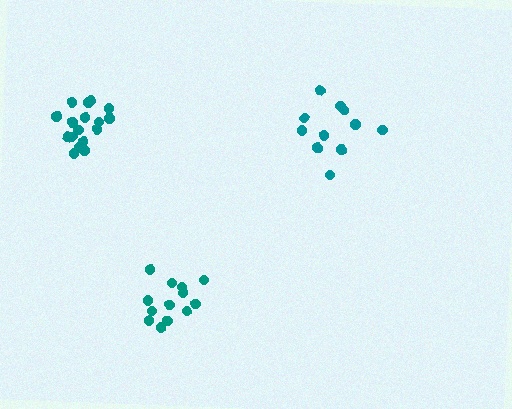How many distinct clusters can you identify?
There are 3 distinct clusters.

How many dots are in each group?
Group 1: 14 dots, Group 2: 11 dots, Group 3: 17 dots (42 total).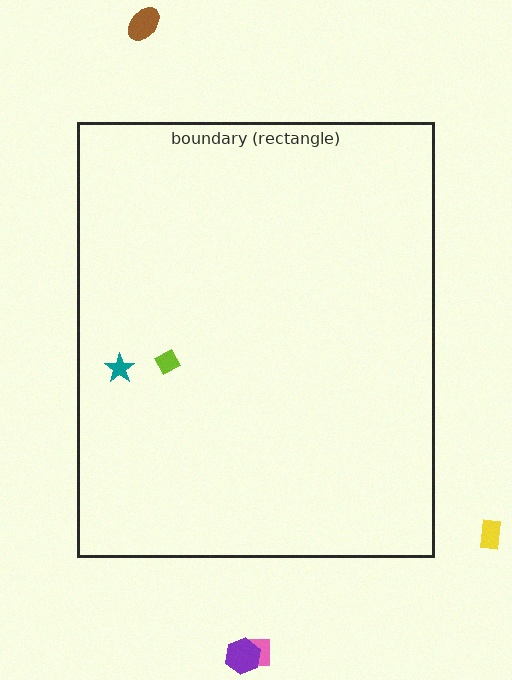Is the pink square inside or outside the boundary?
Outside.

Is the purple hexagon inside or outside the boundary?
Outside.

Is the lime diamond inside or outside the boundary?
Inside.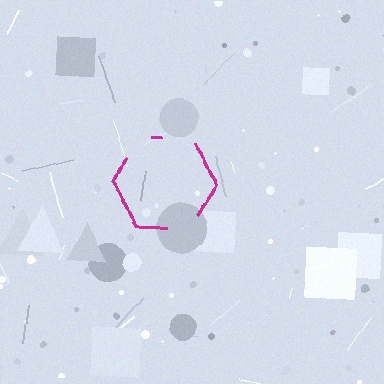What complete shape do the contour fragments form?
The contour fragments form a hexagon.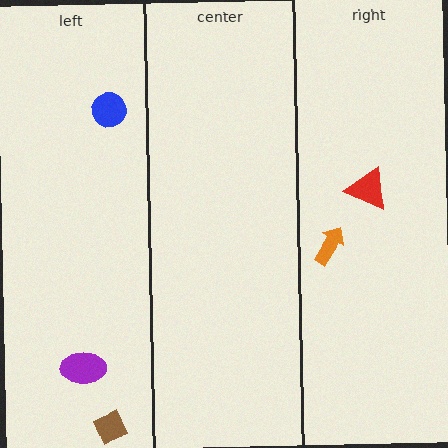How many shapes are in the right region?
2.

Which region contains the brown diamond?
The left region.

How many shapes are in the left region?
3.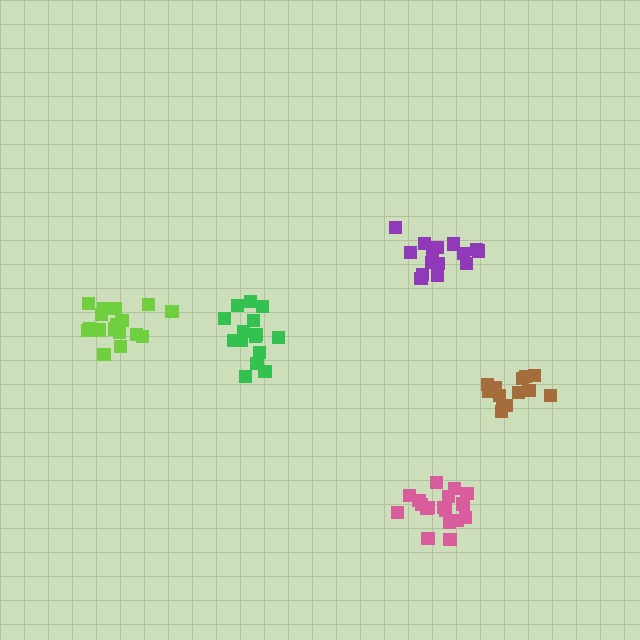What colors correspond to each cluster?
The clusters are colored: pink, purple, lime, green, brown.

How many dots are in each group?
Group 1: 19 dots, Group 2: 16 dots, Group 3: 17 dots, Group 4: 15 dots, Group 5: 13 dots (80 total).